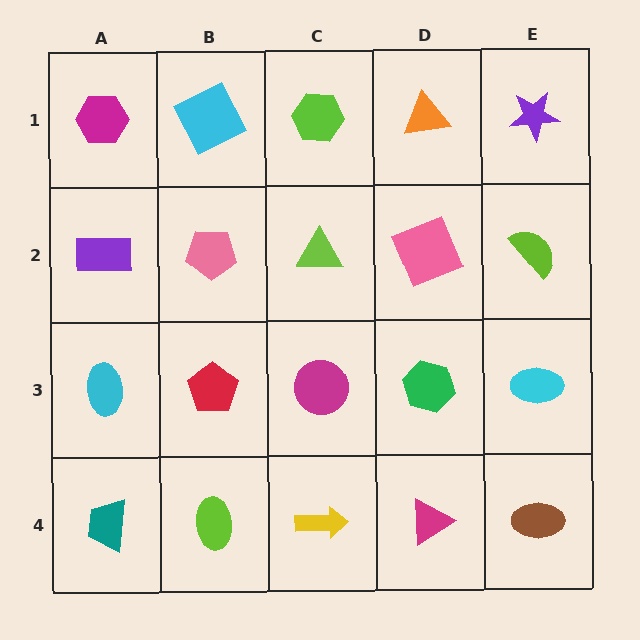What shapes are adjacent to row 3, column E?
A lime semicircle (row 2, column E), a brown ellipse (row 4, column E), a green hexagon (row 3, column D).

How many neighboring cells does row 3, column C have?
4.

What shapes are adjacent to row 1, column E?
A lime semicircle (row 2, column E), an orange triangle (row 1, column D).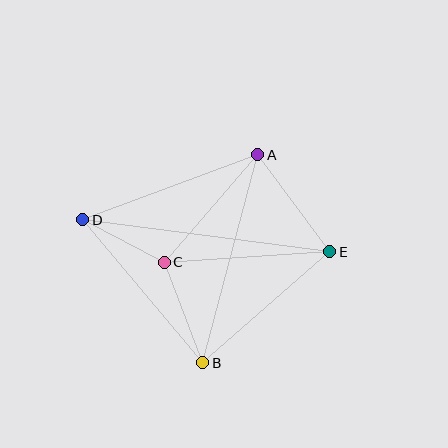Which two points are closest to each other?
Points C and D are closest to each other.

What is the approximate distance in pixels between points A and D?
The distance between A and D is approximately 187 pixels.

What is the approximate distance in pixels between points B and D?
The distance between B and D is approximately 187 pixels.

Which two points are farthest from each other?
Points D and E are farthest from each other.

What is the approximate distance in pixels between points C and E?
The distance between C and E is approximately 166 pixels.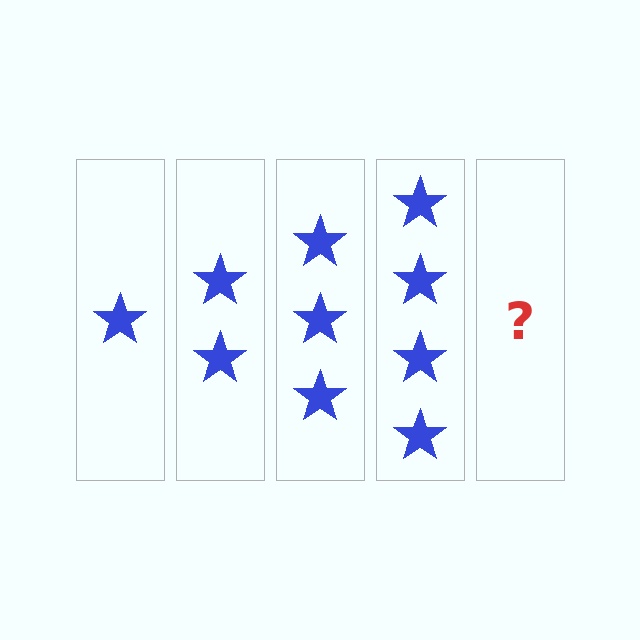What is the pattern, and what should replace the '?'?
The pattern is that each step adds one more star. The '?' should be 5 stars.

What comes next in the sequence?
The next element should be 5 stars.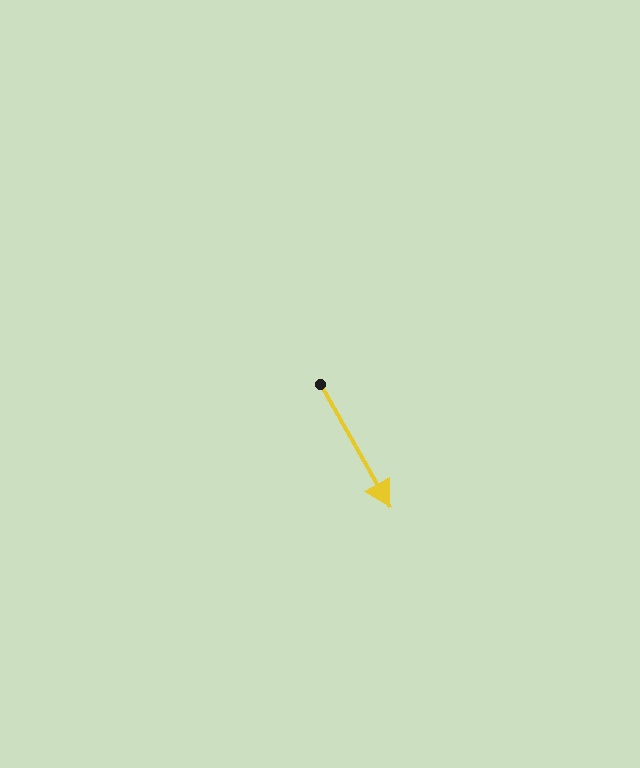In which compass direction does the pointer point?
Southeast.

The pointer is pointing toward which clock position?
Roughly 5 o'clock.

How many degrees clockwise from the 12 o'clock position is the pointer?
Approximately 150 degrees.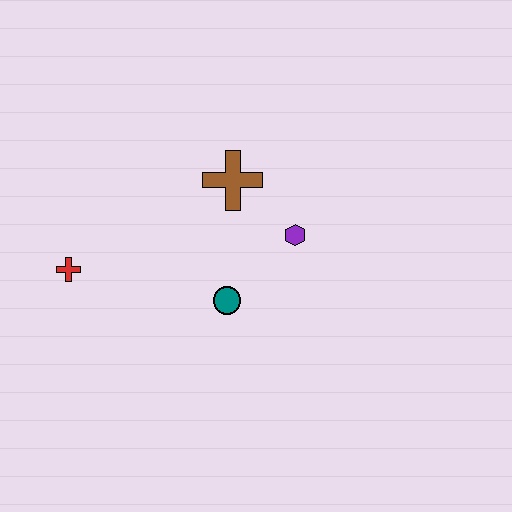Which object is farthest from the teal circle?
The red cross is farthest from the teal circle.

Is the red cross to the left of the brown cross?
Yes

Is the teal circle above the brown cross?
No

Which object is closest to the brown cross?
The purple hexagon is closest to the brown cross.